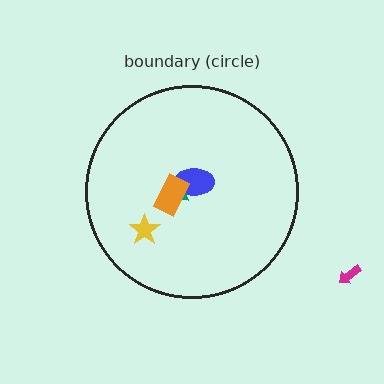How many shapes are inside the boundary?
4 inside, 1 outside.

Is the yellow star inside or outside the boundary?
Inside.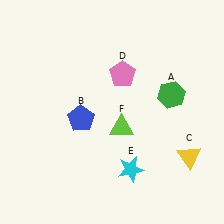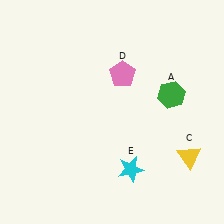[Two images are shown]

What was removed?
The blue pentagon (B), the lime triangle (F) were removed in Image 2.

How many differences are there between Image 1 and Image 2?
There are 2 differences between the two images.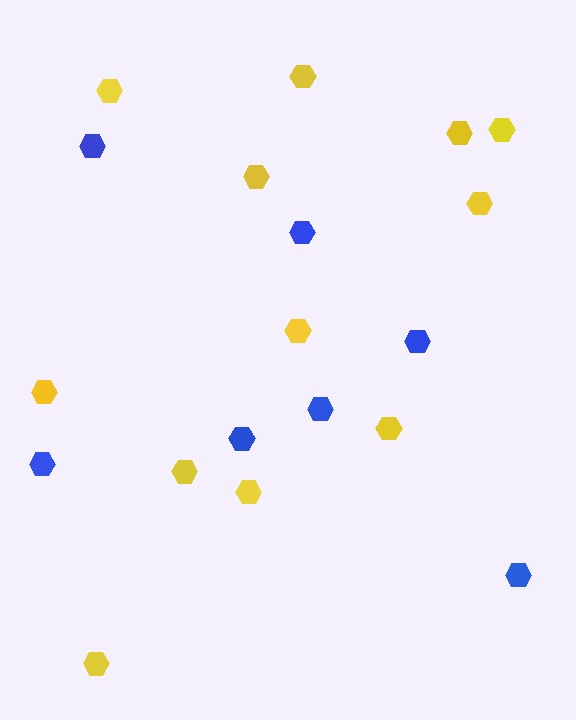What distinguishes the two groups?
There are 2 groups: one group of blue hexagons (7) and one group of yellow hexagons (12).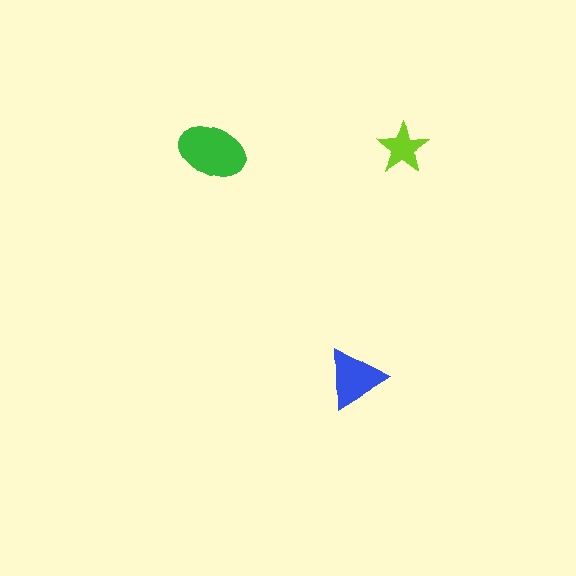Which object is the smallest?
The lime star.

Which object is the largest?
The green ellipse.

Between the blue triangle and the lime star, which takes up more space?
The blue triangle.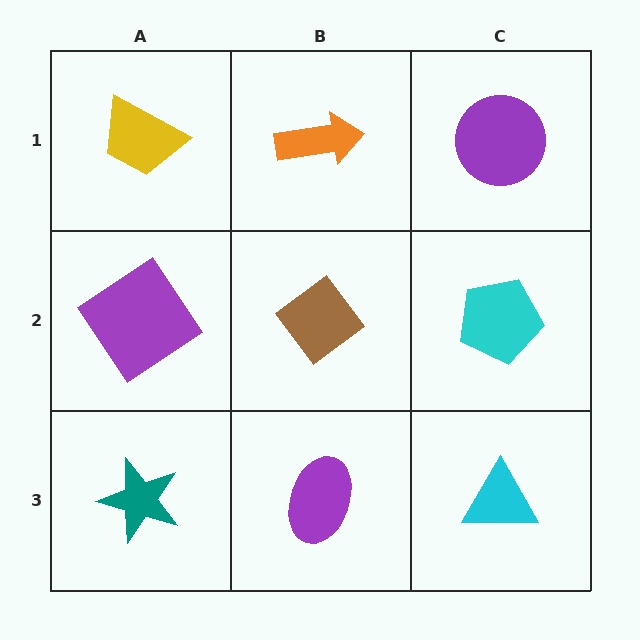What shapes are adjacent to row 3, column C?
A cyan pentagon (row 2, column C), a purple ellipse (row 3, column B).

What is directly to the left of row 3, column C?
A purple ellipse.